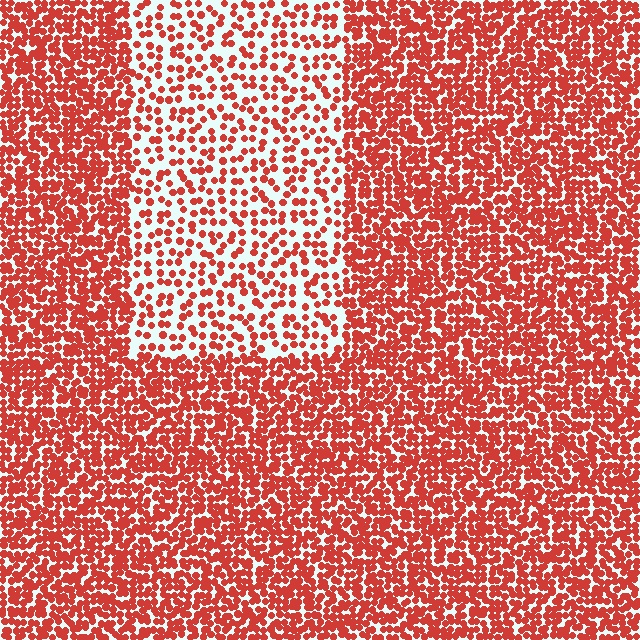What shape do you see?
I see a rectangle.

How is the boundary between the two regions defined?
The boundary is defined by a change in element density (approximately 2.3x ratio). All elements are the same color, size, and shape.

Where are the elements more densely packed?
The elements are more densely packed outside the rectangle boundary.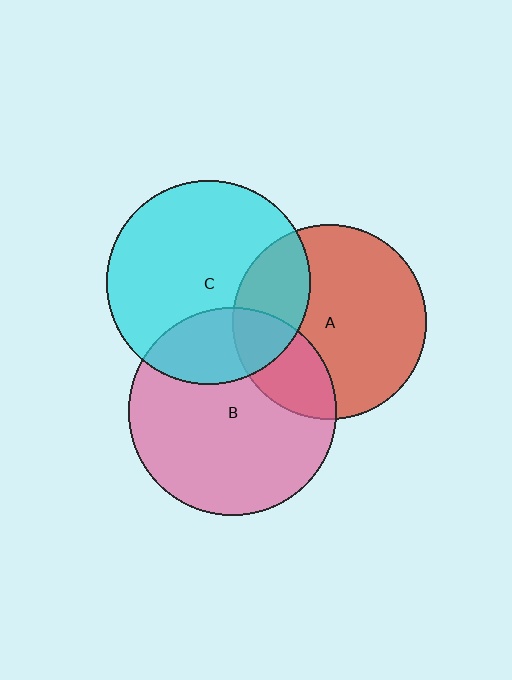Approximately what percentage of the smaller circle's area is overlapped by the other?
Approximately 25%.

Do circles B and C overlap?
Yes.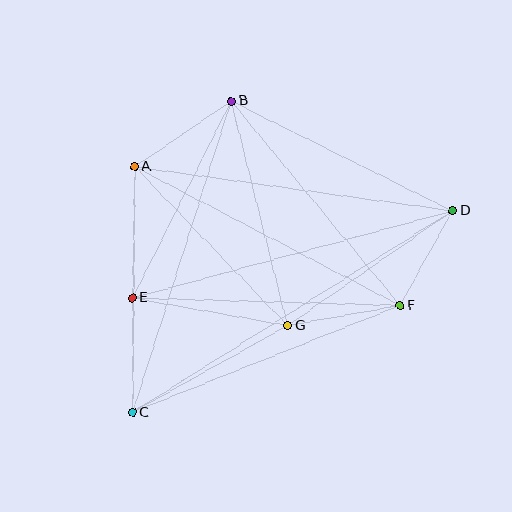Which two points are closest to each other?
Points D and F are closest to each other.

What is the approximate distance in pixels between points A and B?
The distance between A and B is approximately 117 pixels.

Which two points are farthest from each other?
Points C and D are farthest from each other.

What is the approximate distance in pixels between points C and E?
The distance between C and E is approximately 115 pixels.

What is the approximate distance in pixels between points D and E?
The distance between D and E is approximately 332 pixels.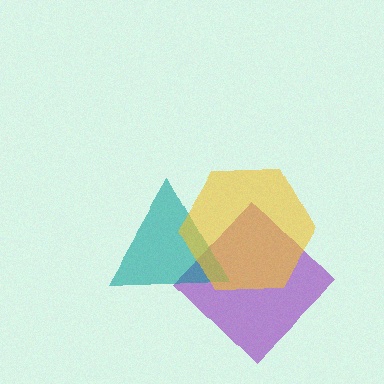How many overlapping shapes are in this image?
There are 3 overlapping shapes in the image.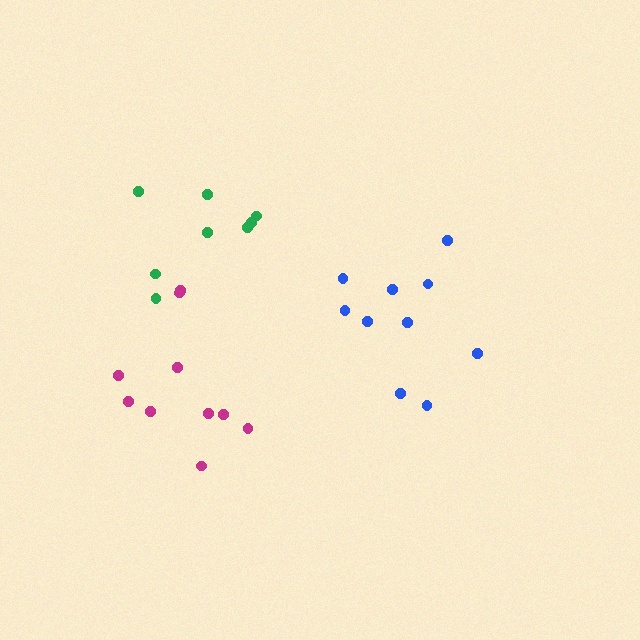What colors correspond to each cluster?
The clusters are colored: green, blue, magenta.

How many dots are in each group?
Group 1: 8 dots, Group 2: 10 dots, Group 3: 10 dots (28 total).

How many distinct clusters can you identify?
There are 3 distinct clusters.